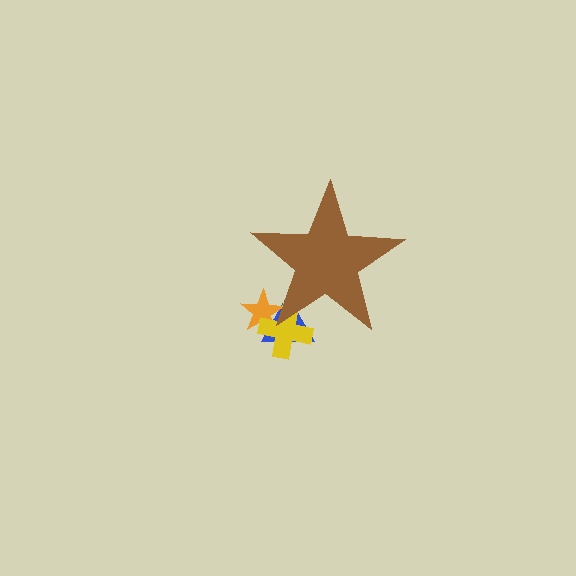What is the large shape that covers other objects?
A brown star.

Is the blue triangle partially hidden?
Yes, the blue triangle is partially hidden behind the brown star.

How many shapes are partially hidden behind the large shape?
3 shapes are partially hidden.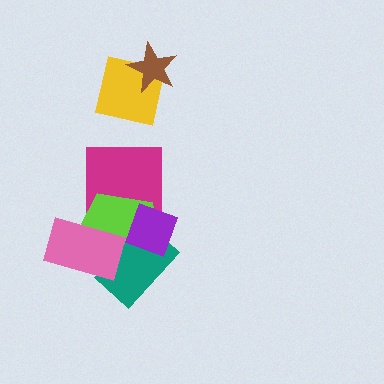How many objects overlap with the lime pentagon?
4 objects overlap with the lime pentagon.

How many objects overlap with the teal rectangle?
3 objects overlap with the teal rectangle.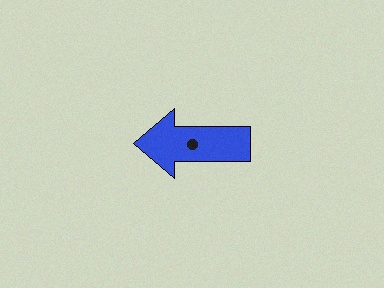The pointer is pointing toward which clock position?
Roughly 9 o'clock.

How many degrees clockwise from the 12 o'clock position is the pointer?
Approximately 270 degrees.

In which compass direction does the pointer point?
West.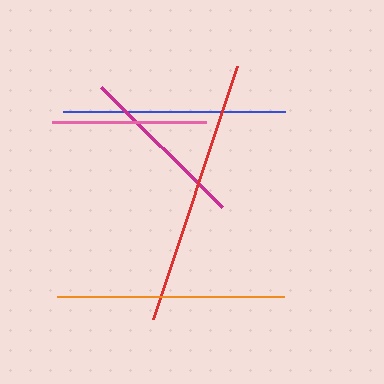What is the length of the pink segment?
The pink segment is approximately 154 pixels long.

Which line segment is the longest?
The red line is the longest at approximately 266 pixels.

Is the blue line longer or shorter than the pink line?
The blue line is longer than the pink line.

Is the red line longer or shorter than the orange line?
The red line is longer than the orange line.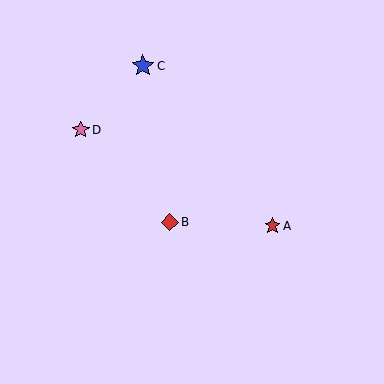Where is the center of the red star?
The center of the red star is at (272, 226).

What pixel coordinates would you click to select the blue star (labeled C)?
Click at (143, 66) to select the blue star C.